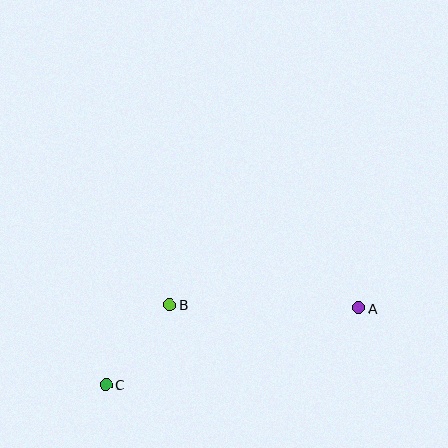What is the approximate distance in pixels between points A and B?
The distance between A and B is approximately 189 pixels.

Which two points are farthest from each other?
Points A and C are farthest from each other.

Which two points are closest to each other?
Points B and C are closest to each other.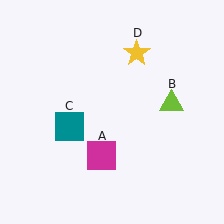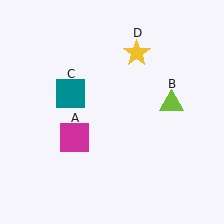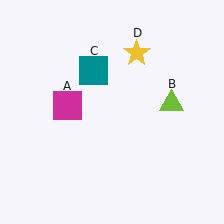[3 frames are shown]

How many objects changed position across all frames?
2 objects changed position: magenta square (object A), teal square (object C).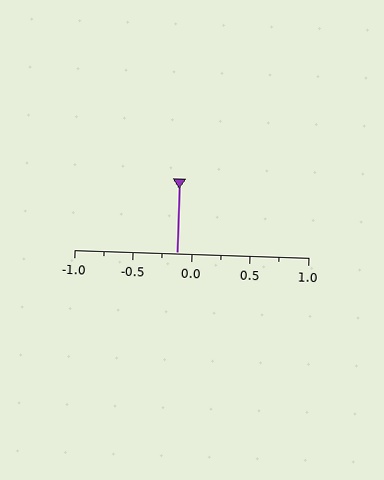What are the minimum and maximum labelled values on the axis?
The axis runs from -1.0 to 1.0.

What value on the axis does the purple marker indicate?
The marker indicates approximately -0.12.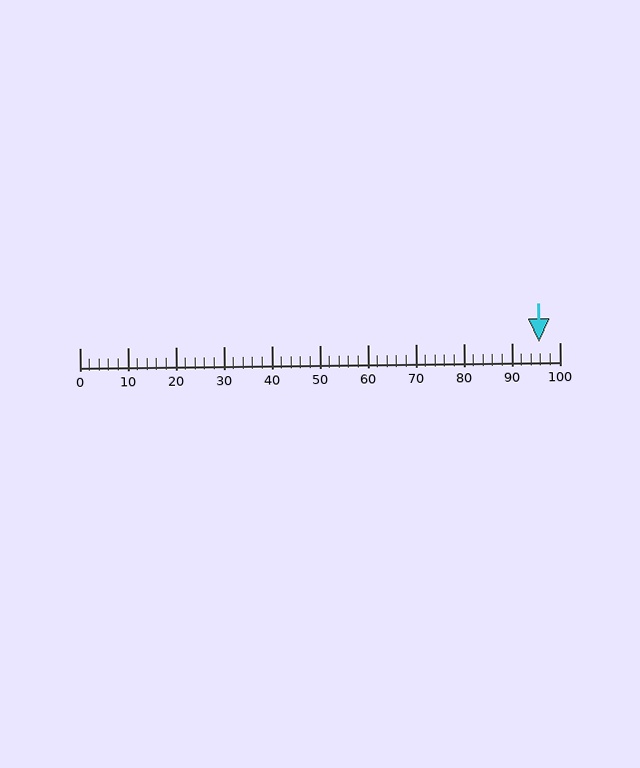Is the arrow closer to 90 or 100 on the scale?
The arrow is closer to 100.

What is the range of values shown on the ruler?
The ruler shows values from 0 to 100.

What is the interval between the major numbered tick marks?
The major tick marks are spaced 10 units apart.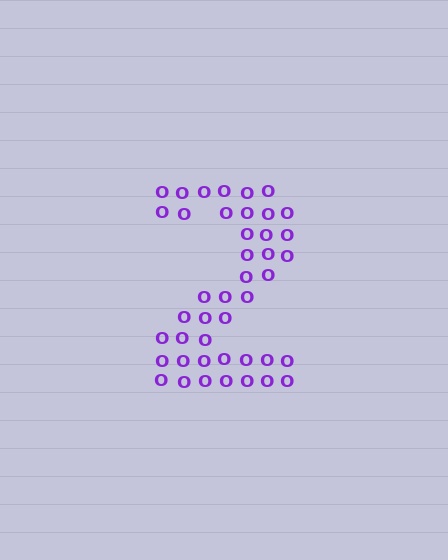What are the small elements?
The small elements are letter O's.